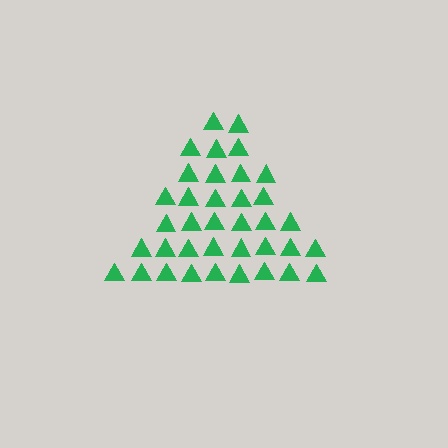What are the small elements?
The small elements are triangles.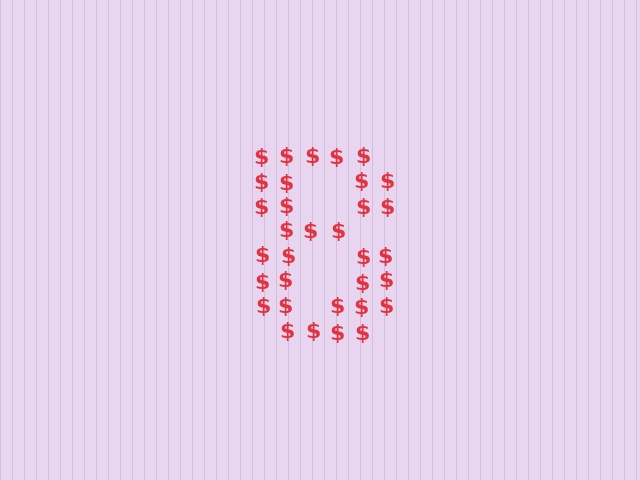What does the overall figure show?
The overall figure shows the digit 8.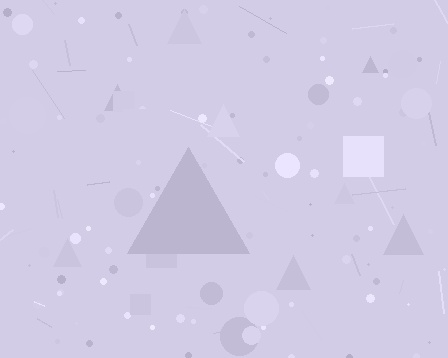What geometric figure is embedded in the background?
A triangle is embedded in the background.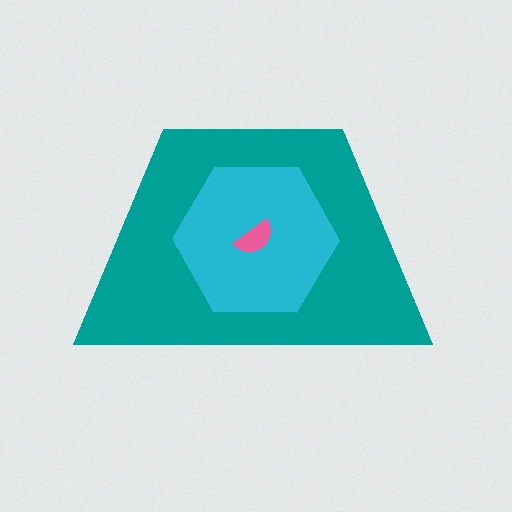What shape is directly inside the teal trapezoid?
The cyan hexagon.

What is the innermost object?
The pink semicircle.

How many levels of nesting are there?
3.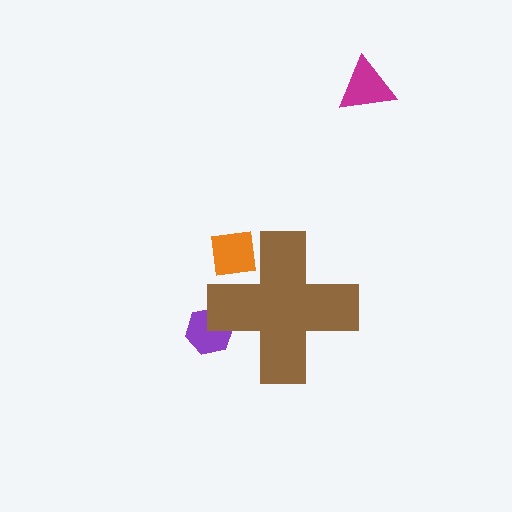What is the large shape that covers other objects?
A brown cross.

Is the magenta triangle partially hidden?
No, the magenta triangle is fully visible.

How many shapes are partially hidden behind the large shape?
2 shapes are partially hidden.